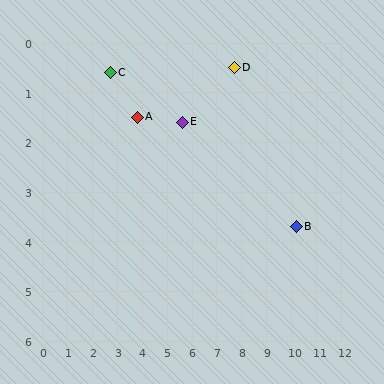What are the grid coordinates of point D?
Point D is at approximately (7.7, 0.5).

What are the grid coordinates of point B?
Point B is at approximately (10.2, 3.7).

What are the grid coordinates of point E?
Point E is at approximately (5.6, 1.6).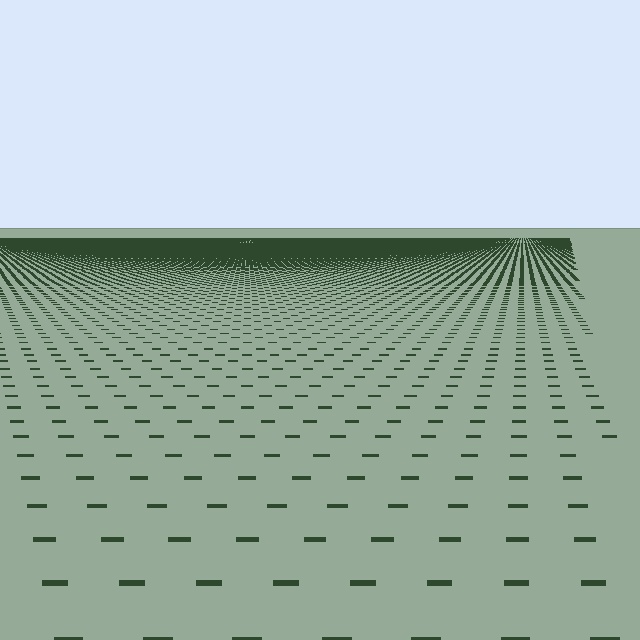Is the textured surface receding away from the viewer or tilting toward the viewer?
The surface is receding away from the viewer. Texture elements get smaller and denser toward the top.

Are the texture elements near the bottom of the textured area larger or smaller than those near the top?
Larger. Near the bottom, elements are closer to the viewer and appear at a bigger on-screen size.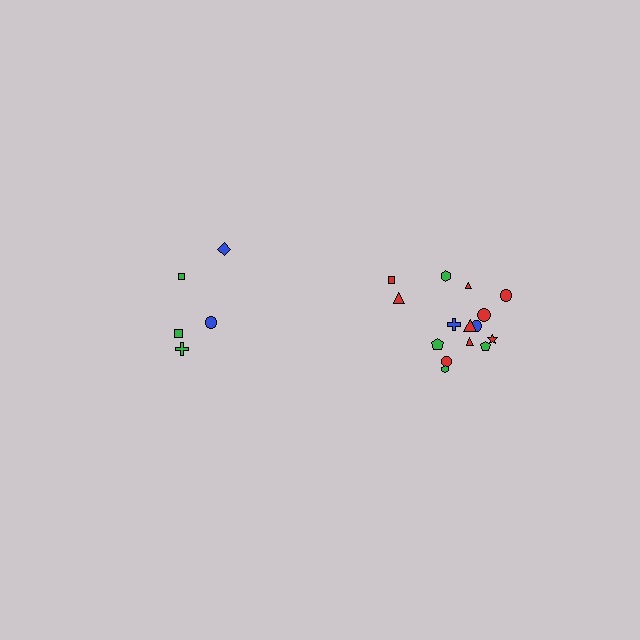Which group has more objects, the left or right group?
The right group.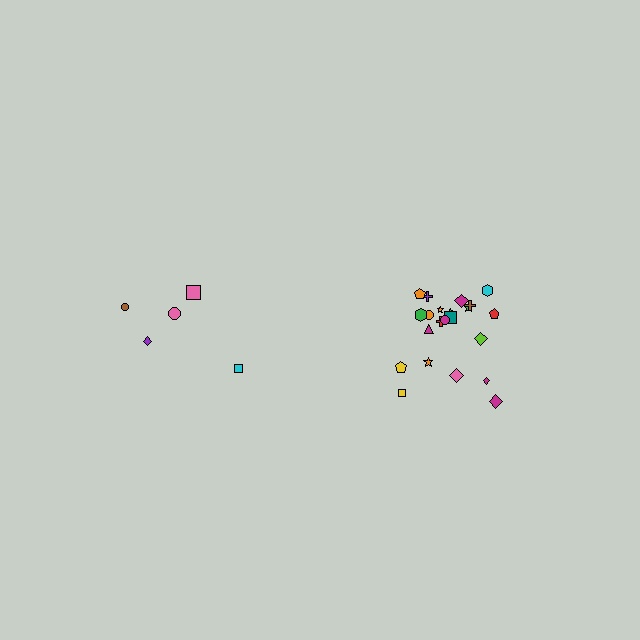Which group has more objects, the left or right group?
The right group.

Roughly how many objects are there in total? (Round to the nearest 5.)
Roughly 25 objects in total.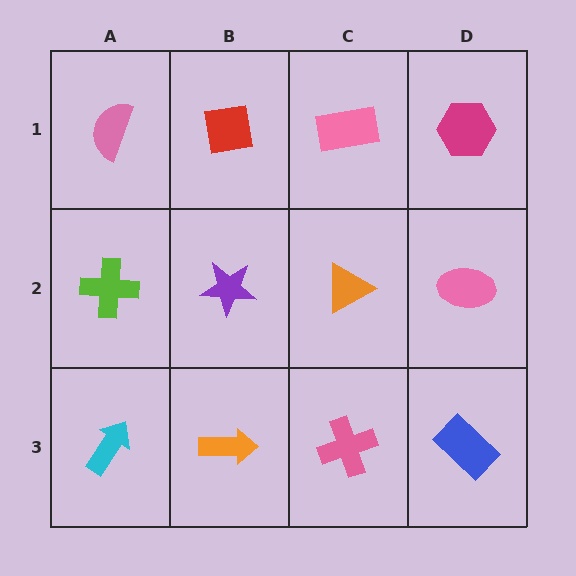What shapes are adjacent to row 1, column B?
A purple star (row 2, column B), a pink semicircle (row 1, column A), a pink rectangle (row 1, column C).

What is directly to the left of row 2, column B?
A lime cross.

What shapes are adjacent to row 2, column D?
A magenta hexagon (row 1, column D), a blue rectangle (row 3, column D), an orange triangle (row 2, column C).